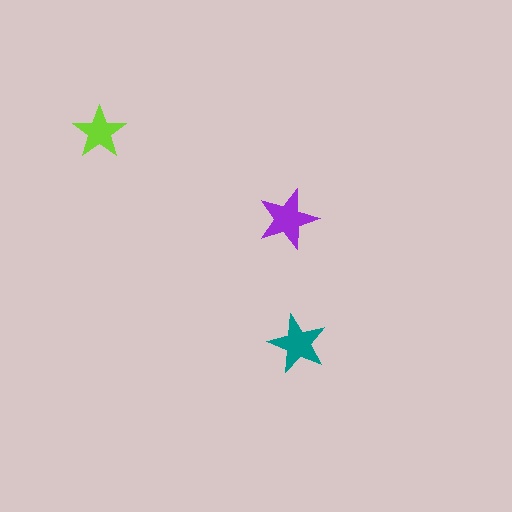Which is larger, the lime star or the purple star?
The purple one.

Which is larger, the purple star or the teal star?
The purple one.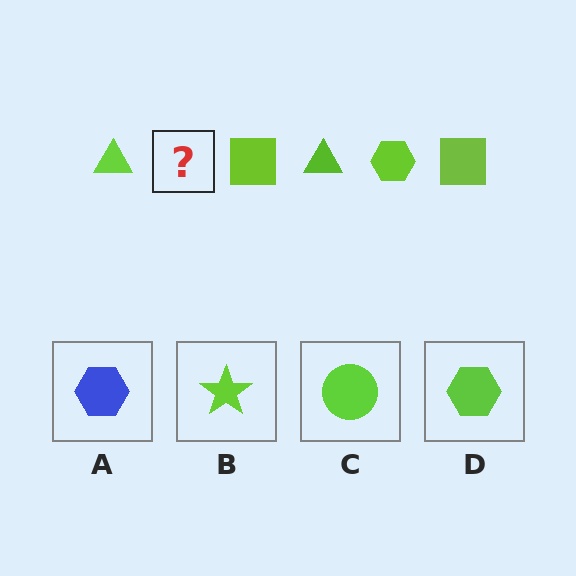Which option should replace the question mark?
Option D.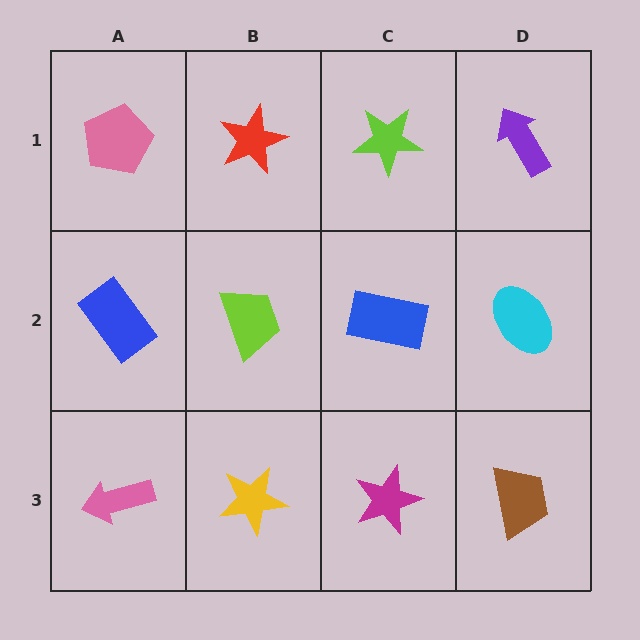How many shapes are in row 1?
4 shapes.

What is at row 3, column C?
A magenta star.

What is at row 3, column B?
A yellow star.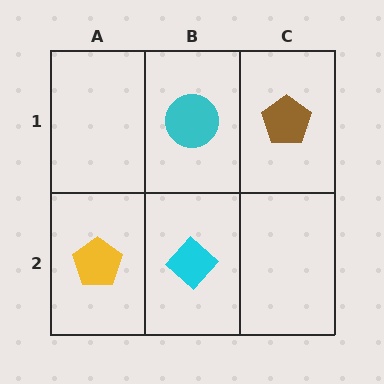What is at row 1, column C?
A brown pentagon.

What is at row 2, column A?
A yellow pentagon.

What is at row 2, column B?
A cyan diamond.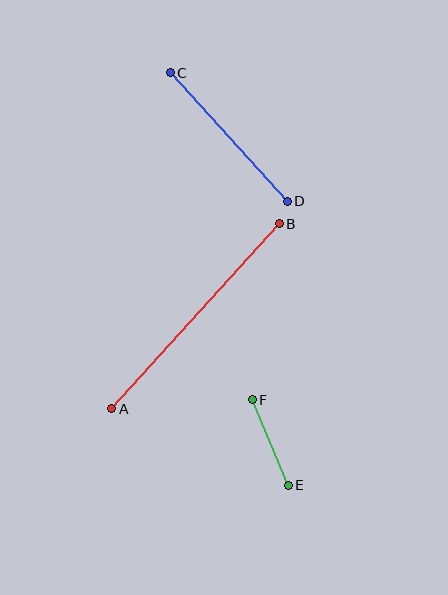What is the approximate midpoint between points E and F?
The midpoint is at approximately (270, 443) pixels.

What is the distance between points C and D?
The distance is approximately 174 pixels.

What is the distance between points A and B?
The distance is approximately 250 pixels.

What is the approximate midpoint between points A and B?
The midpoint is at approximately (196, 316) pixels.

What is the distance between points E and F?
The distance is approximately 92 pixels.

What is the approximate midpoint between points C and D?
The midpoint is at approximately (229, 137) pixels.